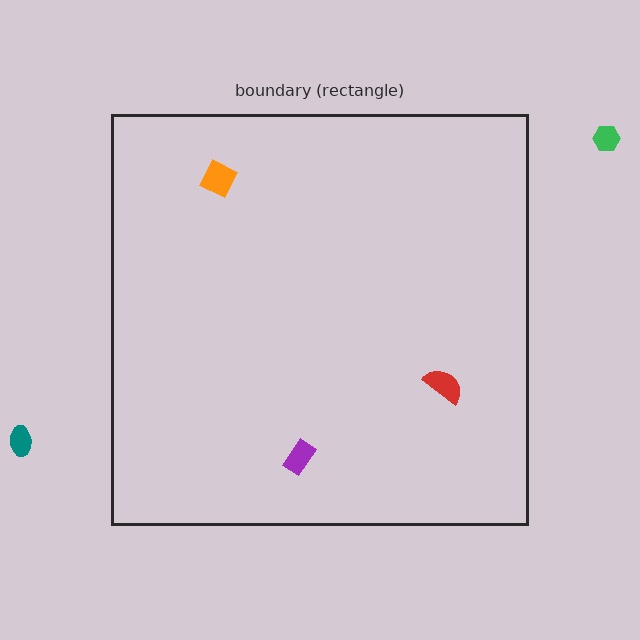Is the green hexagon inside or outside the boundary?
Outside.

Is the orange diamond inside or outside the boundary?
Inside.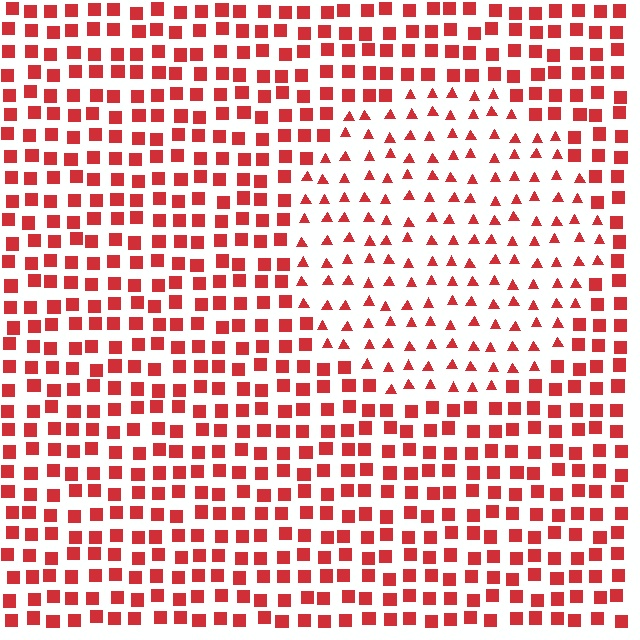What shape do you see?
I see a circle.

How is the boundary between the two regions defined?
The boundary is defined by a change in element shape: triangles inside vs. squares outside. All elements share the same color and spacing.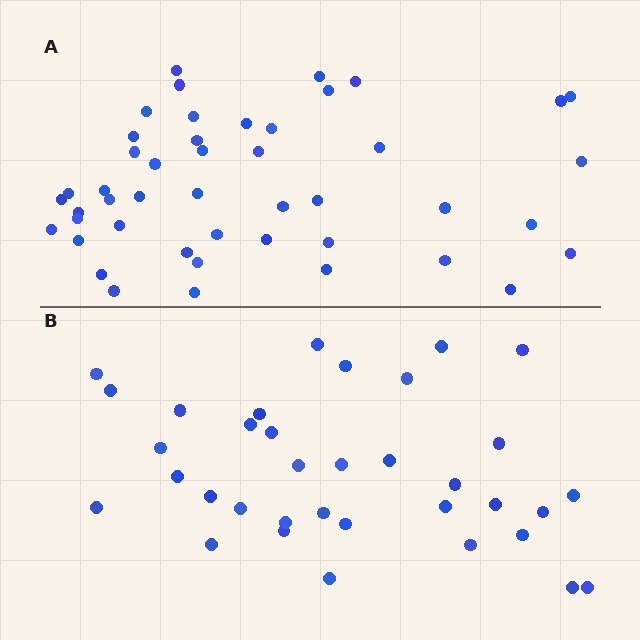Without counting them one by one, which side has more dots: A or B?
Region A (the top region) has more dots.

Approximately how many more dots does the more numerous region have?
Region A has roughly 12 or so more dots than region B.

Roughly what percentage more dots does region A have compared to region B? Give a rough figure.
About 30% more.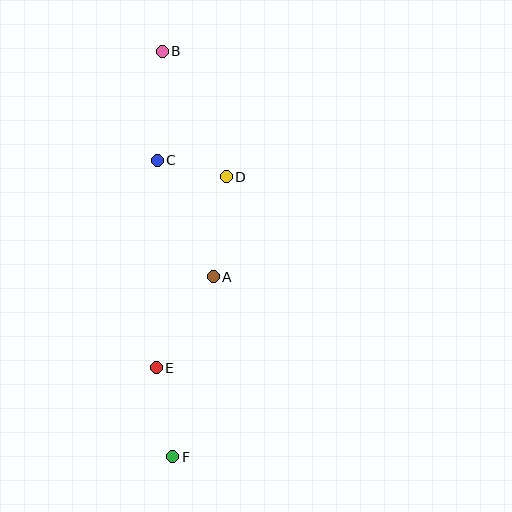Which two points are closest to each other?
Points C and D are closest to each other.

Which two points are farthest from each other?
Points B and F are farthest from each other.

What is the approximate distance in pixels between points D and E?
The distance between D and E is approximately 203 pixels.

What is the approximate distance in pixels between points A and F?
The distance between A and F is approximately 185 pixels.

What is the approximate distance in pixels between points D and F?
The distance between D and F is approximately 285 pixels.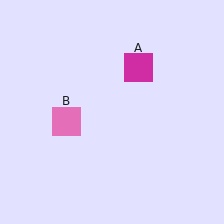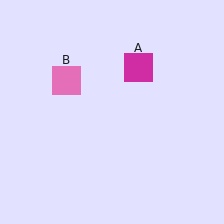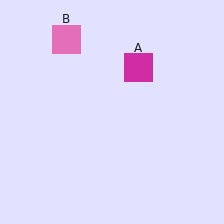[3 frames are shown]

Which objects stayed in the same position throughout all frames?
Magenta square (object A) remained stationary.